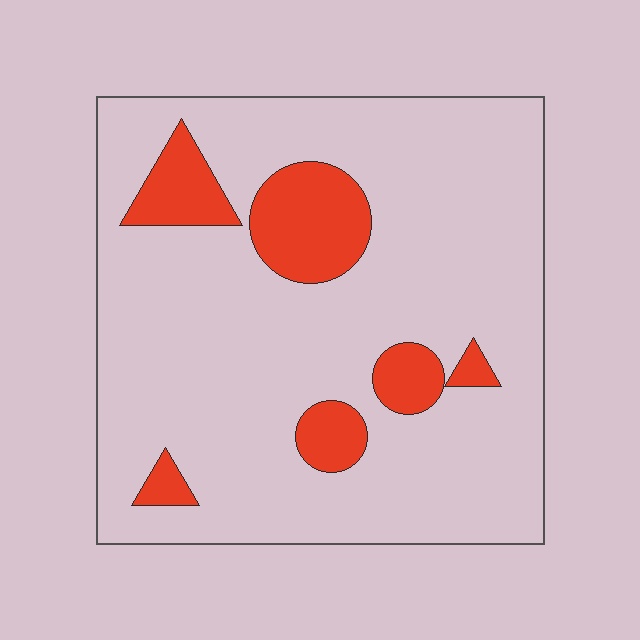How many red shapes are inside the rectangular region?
6.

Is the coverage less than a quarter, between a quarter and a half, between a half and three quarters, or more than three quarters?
Less than a quarter.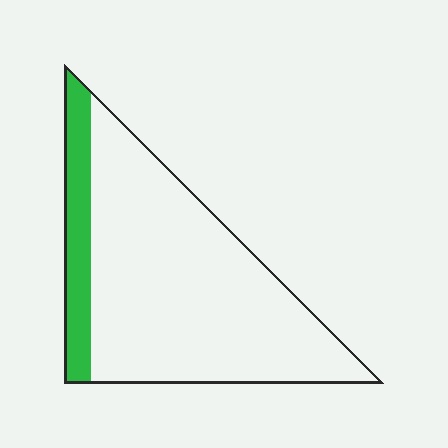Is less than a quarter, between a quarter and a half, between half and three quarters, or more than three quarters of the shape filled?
Less than a quarter.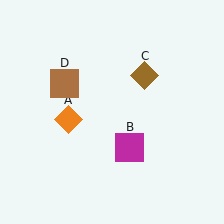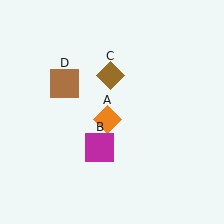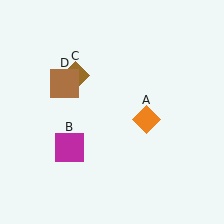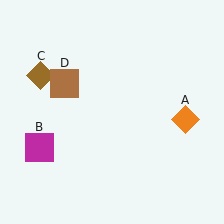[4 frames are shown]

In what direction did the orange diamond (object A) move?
The orange diamond (object A) moved right.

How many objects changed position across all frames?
3 objects changed position: orange diamond (object A), magenta square (object B), brown diamond (object C).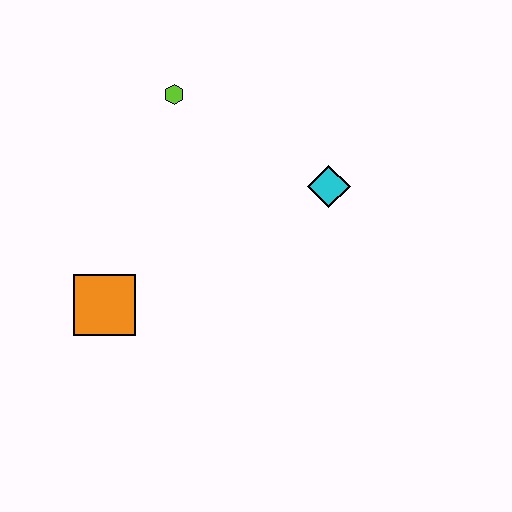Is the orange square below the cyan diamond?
Yes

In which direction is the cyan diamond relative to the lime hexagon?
The cyan diamond is to the right of the lime hexagon.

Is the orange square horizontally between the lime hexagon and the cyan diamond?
No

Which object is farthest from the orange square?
The cyan diamond is farthest from the orange square.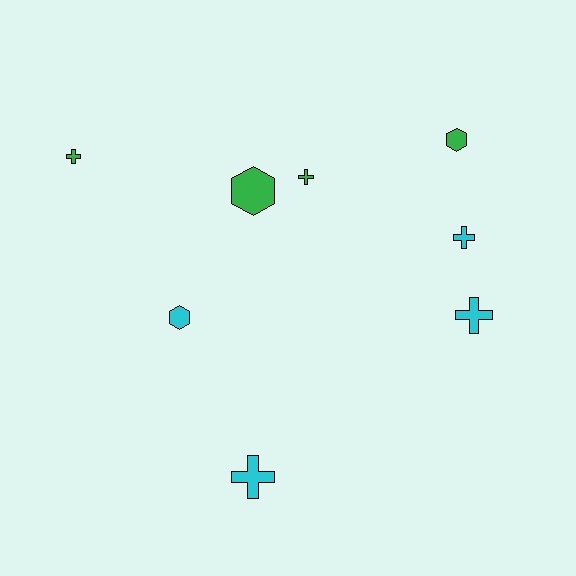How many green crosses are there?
There are 2 green crosses.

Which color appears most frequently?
Cyan, with 4 objects.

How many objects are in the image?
There are 8 objects.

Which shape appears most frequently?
Cross, with 5 objects.